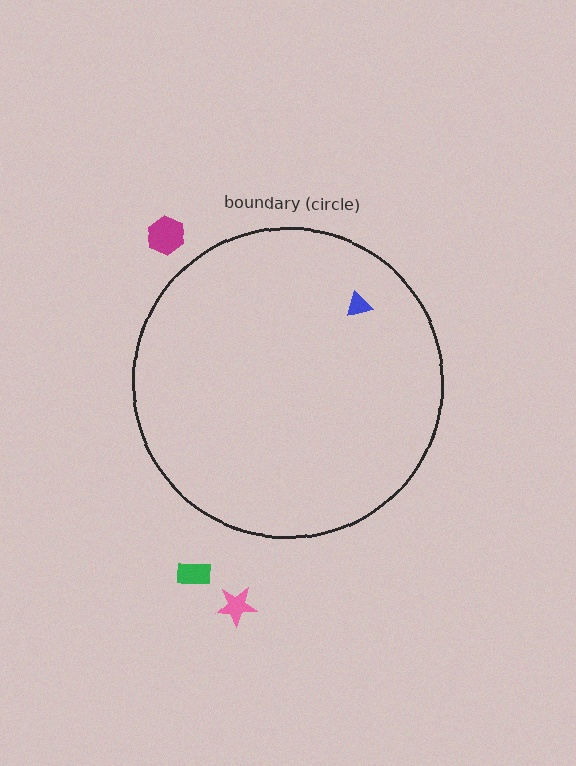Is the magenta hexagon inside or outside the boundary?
Outside.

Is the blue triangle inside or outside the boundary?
Inside.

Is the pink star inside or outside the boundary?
Outside.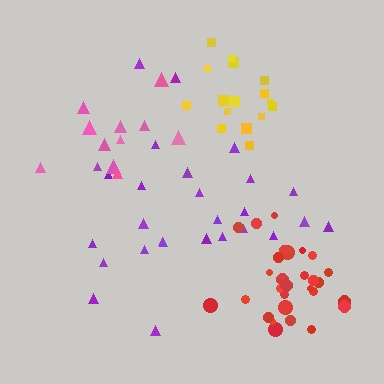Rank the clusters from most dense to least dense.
red, yellow, pink, purple.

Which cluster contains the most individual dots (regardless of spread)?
Red (29).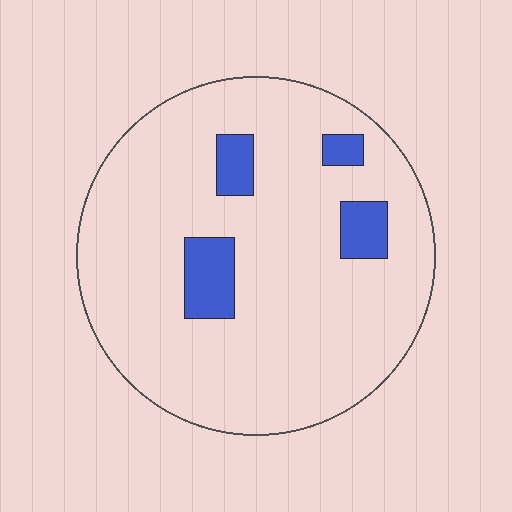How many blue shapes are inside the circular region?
4.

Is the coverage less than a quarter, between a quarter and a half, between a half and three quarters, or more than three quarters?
Less than a quarter.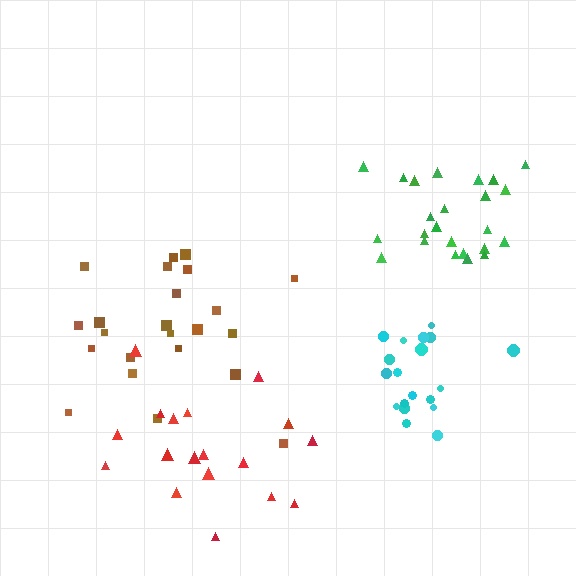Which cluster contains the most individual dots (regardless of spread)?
Green (24).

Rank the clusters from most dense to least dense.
cyan, green, brown, red.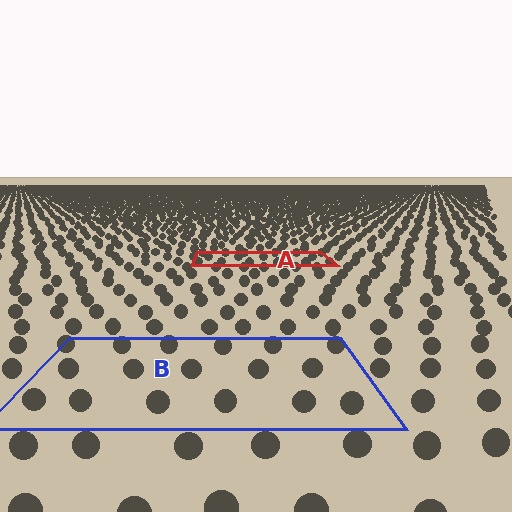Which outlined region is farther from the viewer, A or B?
Region A is farther from the viewer — the texture elements inside it appear smaller and more densely packed.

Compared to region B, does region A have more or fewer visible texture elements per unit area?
Region A has more texture elements per unit area — they are packed more densely because it is farther away.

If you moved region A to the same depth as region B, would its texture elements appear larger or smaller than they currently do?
They would appear larger. At a closer depth, the same texture elements are projected at a bigger on-screen size.